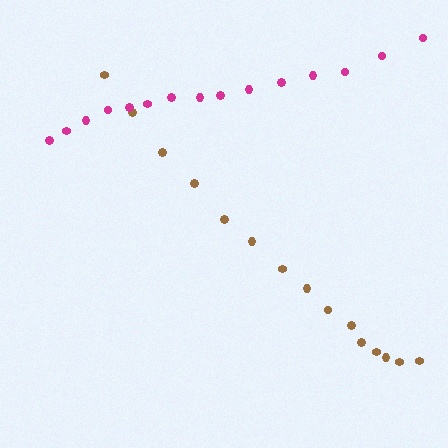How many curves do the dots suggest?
There are 2 distinct paths.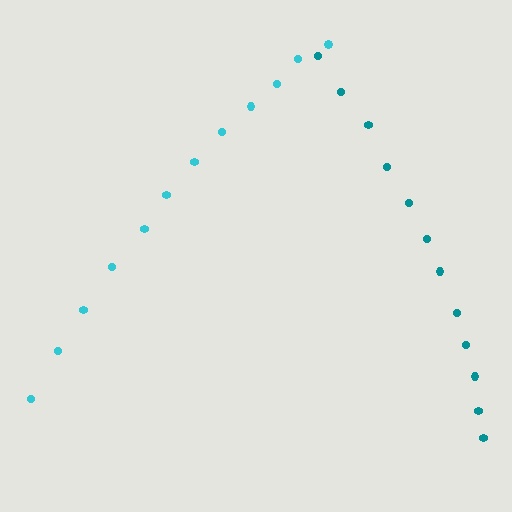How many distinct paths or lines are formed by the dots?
There are 2 distinct paths.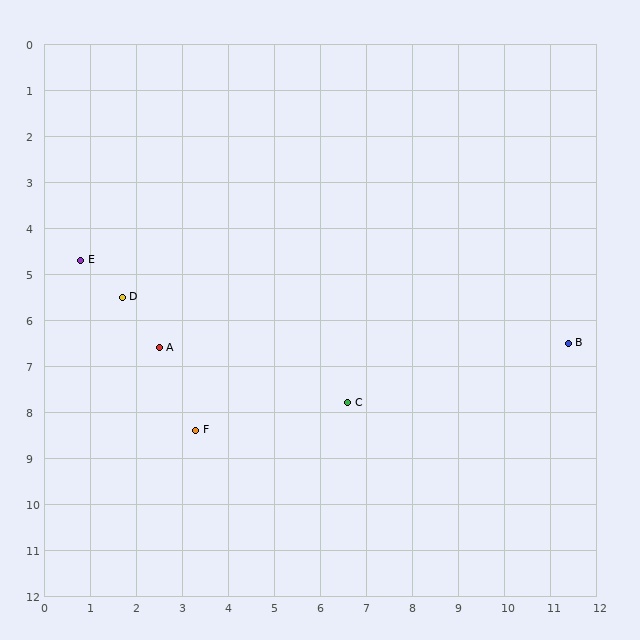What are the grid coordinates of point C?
Point C is at approximately (6.6, 7.8).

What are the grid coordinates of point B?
Point B is at approximately (11.4, 6.5).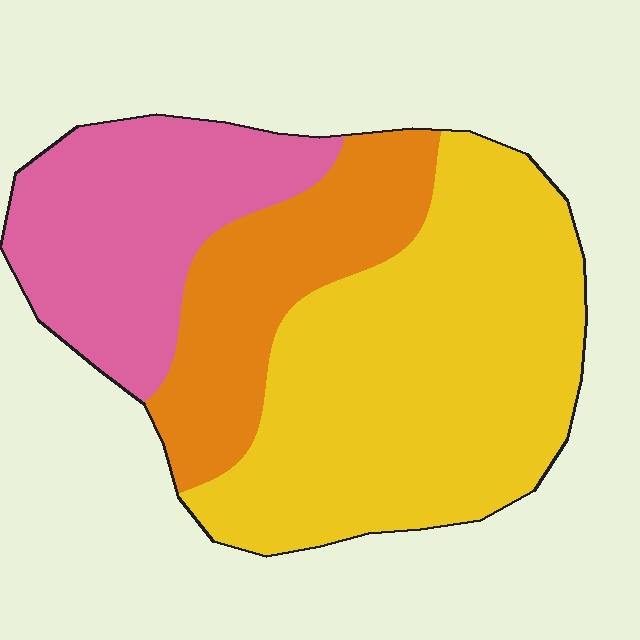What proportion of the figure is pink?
Pink takes up about one quarter (1/4) of the figure.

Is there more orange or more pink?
Pink.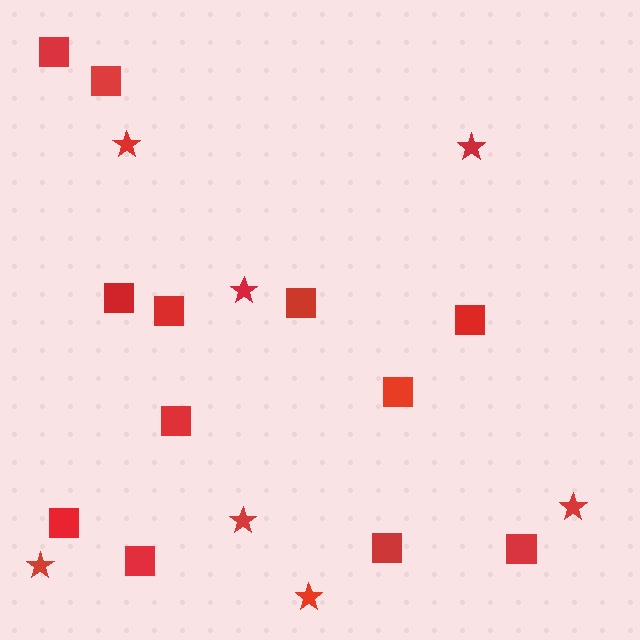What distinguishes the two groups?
There are 2 groups: one group of squares (12) and one group of stars (7).